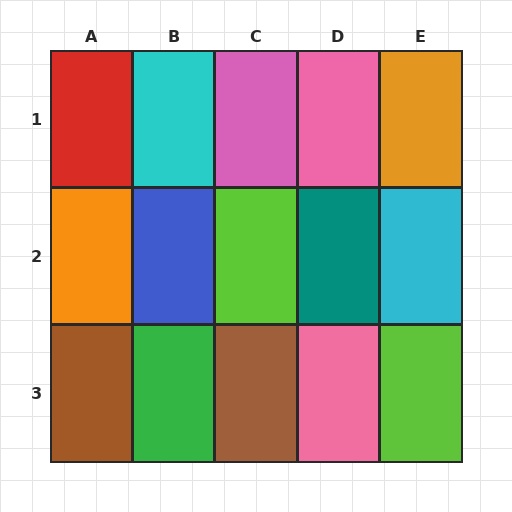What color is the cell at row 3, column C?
Brown.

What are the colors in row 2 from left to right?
Orange, blue, lime, teal, cyan.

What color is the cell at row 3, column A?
Brown.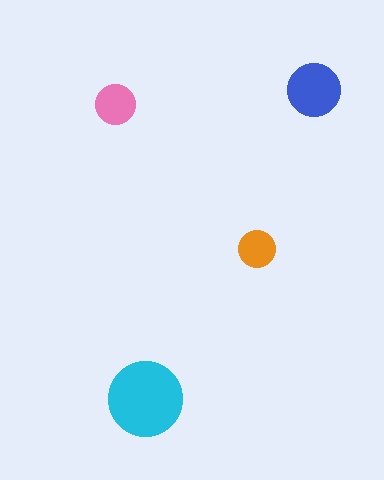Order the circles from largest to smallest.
the cyan one, the blue one, the pink one, the orange one.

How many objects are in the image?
There are 4 objects in the image.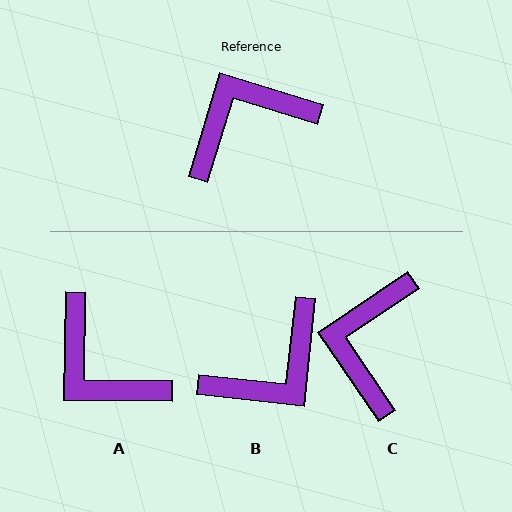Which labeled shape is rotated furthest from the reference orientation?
B, about 169 degrees away.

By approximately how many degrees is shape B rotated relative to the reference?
Approximately 169 degrees clockwise.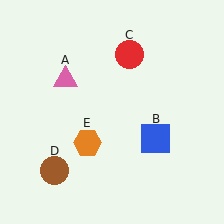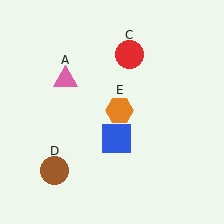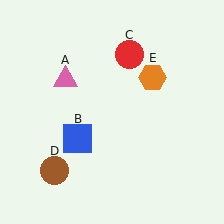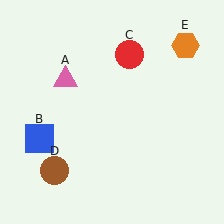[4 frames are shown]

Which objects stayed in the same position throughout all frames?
Pink triangle (object A) and red circle (object C) and brown circle (object D) remained stationary.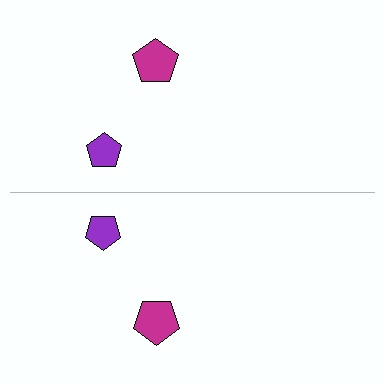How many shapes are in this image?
There are 4 shapes in this image.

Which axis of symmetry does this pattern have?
The pattern has a horizontal axis of symmetry running through the center of the image.